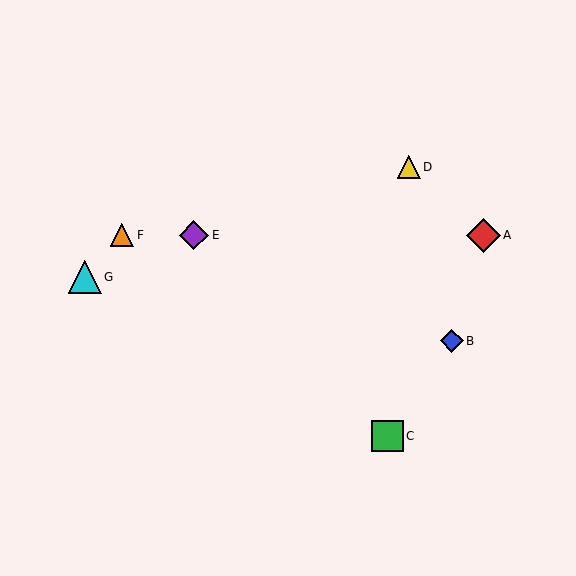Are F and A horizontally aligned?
Yes, both are at y≈235.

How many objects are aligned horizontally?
3 objects (A, E, F) are aligned horizontally.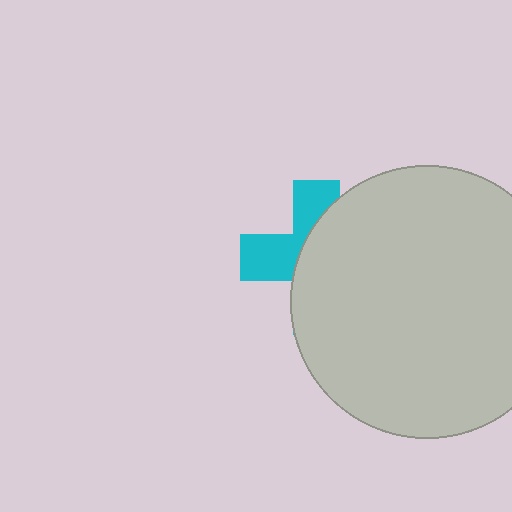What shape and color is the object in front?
The object in front is a light gray circle.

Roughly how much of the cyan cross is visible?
A small part of it is visible (roughly 38%).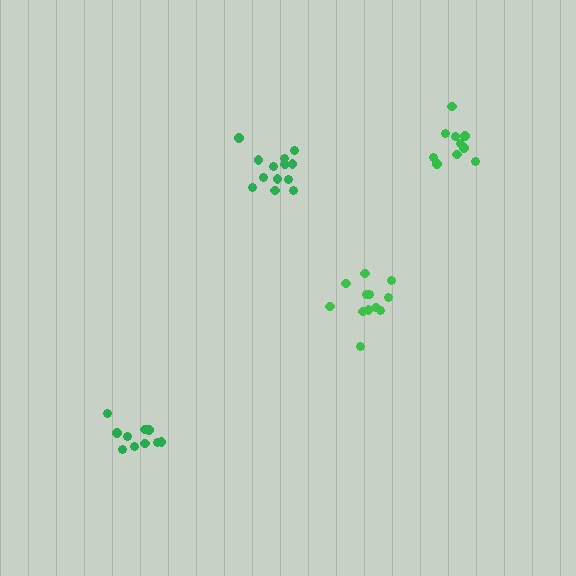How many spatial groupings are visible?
There are 4 spatial groupings.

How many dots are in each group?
Group 1: 13 dots, Group 2: 10 dots, Group 3: 12 dots, Group 4: 10 dots (45 total).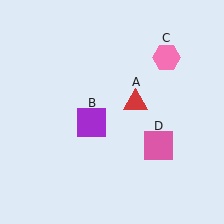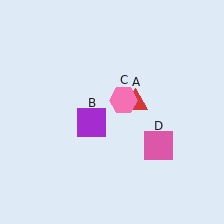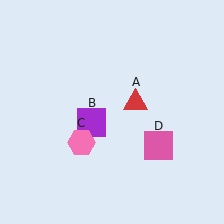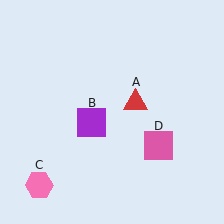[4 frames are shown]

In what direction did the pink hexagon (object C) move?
The pink hexagon (object C) moved down and to the left.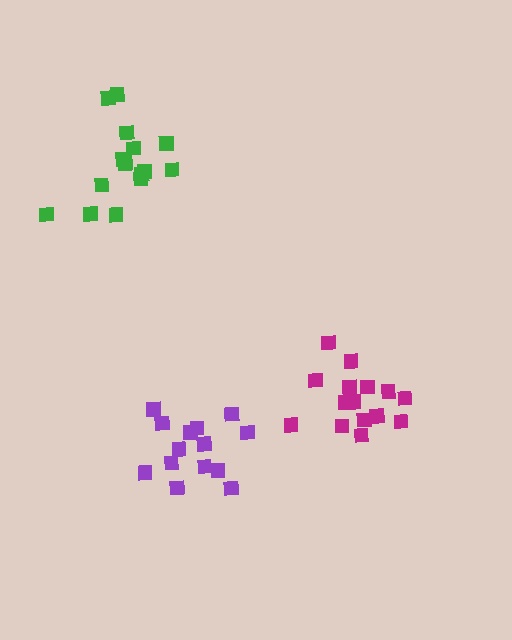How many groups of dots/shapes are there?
There are 3 groups.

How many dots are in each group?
Group 1: 15 dots, Group 2: 14 dots, Group 3: 15 dots (44 total).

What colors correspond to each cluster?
The clusters are colored: magenta, purple, green.